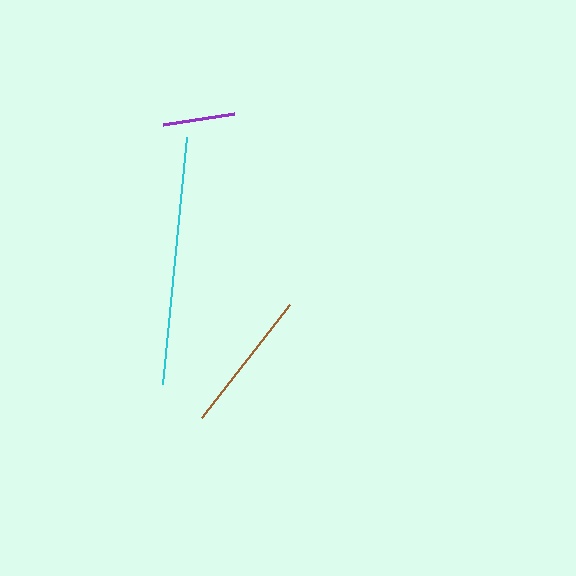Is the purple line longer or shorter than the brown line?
The brown line is longer than the purple line.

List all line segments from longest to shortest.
From longest to shortest: cyan, brown, purple.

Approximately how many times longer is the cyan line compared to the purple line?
The cyan line is approximately 3.5 times the length of the purple line.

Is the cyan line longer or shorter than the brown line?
The cyan line is longer than the brown line.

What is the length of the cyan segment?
The cyan segment is approximately 248 pixels long.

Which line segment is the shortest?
The purple line is the shortest at approximately 71 pixels.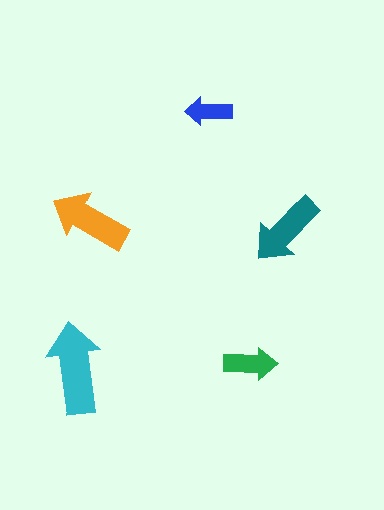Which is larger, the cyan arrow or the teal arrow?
The cyan one.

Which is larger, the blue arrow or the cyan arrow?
The cyan one.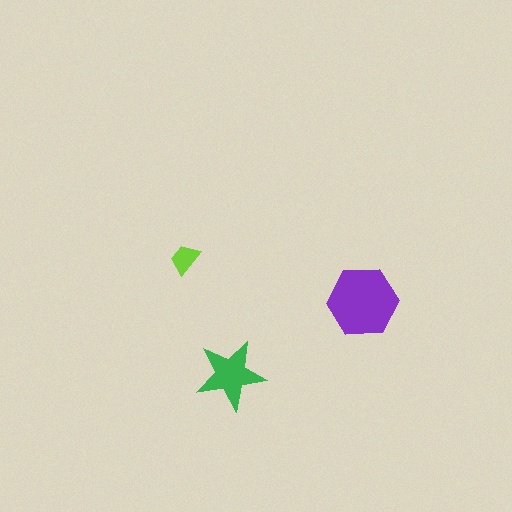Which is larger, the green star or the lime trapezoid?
The green star.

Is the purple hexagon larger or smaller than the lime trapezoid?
Larger.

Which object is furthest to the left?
The lime trapezoid is leftmost.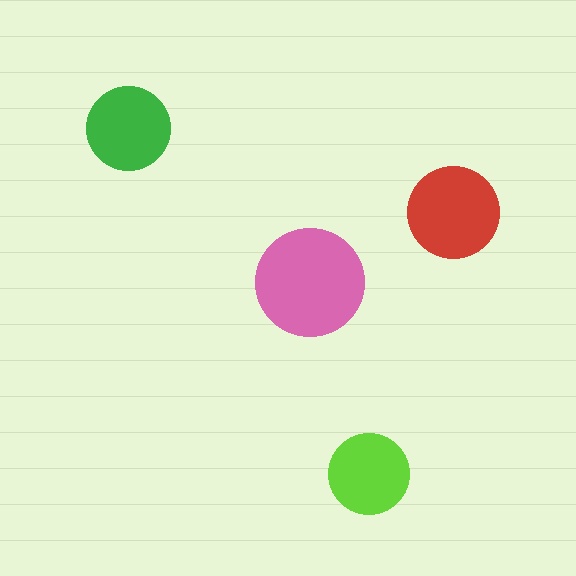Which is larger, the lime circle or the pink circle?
The pink one.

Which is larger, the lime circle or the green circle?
The green one.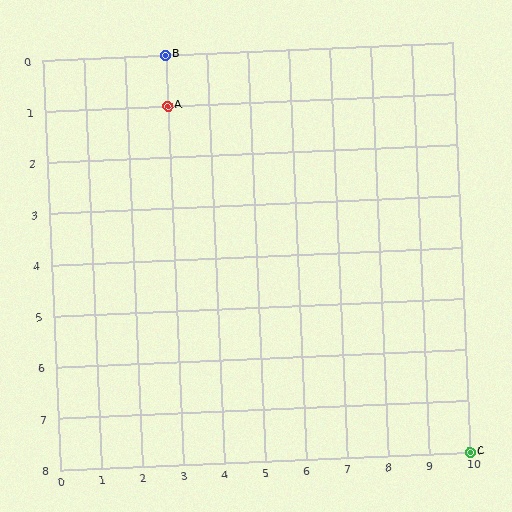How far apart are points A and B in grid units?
Points A and B are 1 row apart.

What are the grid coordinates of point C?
Point C is at grid coordinates (10, 8).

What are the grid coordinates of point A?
Point A is at grid coordinates (3, 1).